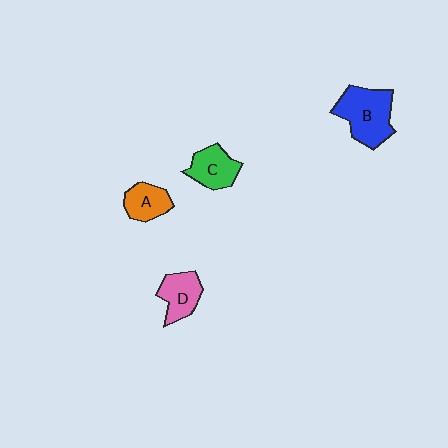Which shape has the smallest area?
Shape A (orange).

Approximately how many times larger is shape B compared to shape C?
Approximately 1.6 times.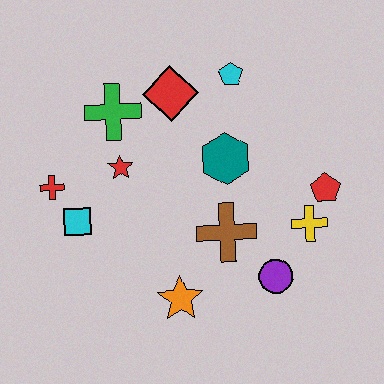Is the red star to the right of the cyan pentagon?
No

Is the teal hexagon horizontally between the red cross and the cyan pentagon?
Yes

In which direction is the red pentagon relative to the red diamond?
The red pentagon is to the right of the red diamond.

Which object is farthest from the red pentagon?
The red cross is farthest from the red pentagon.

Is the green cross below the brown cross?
No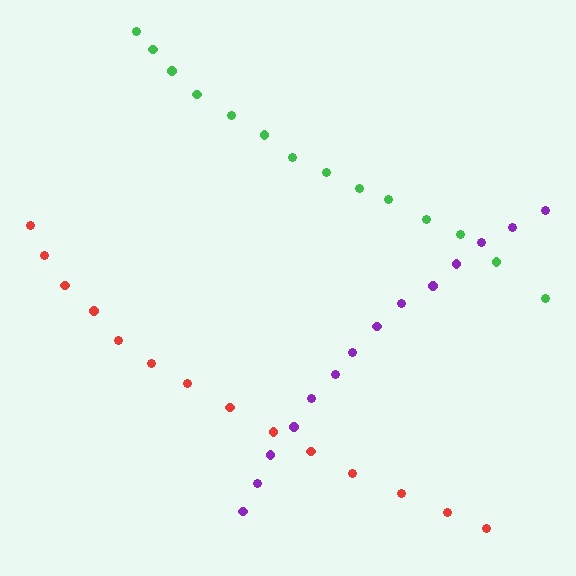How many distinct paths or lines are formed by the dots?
There are 3 distinct paths.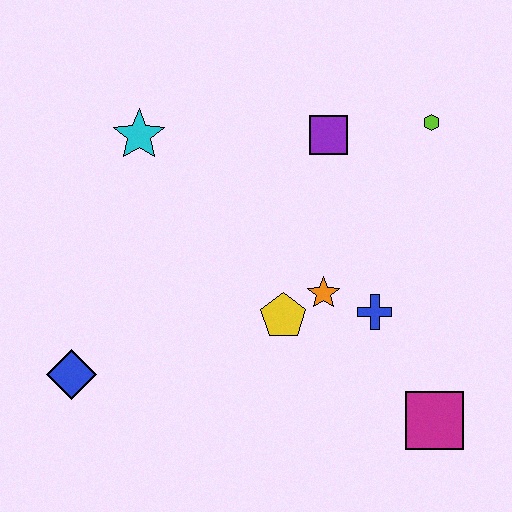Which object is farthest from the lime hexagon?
The blue diamond is farthest from the lime hexagon.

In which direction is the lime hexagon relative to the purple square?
The lime hexagon is to the right of the purple square.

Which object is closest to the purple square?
The lime hexagon is closest to the purple square.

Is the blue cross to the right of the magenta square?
No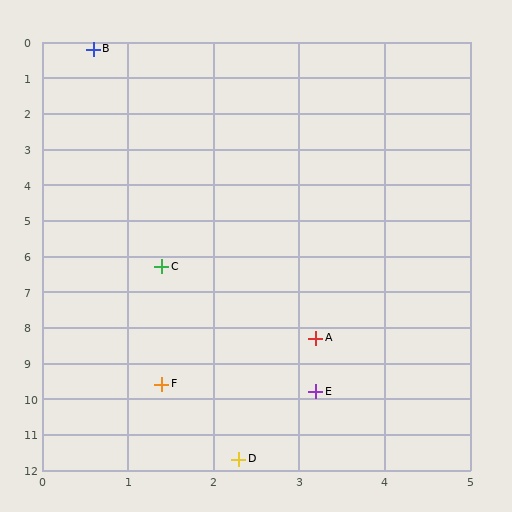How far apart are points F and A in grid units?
Points F and A are about 2.2 grid units apart.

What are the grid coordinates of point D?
Point D is at approximately (2.3, 11.7).